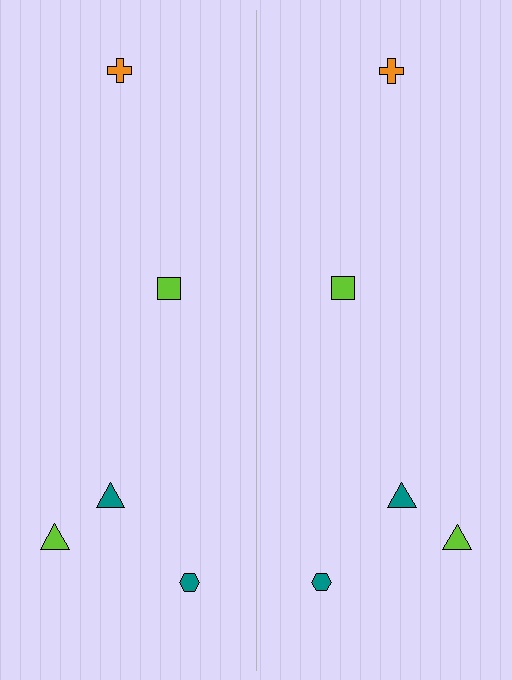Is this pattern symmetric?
Yes, this pattern has bilateral (reflection) symmetry.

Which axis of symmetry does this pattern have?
The pattern has a vertical axis of symmetry running through the center of the image.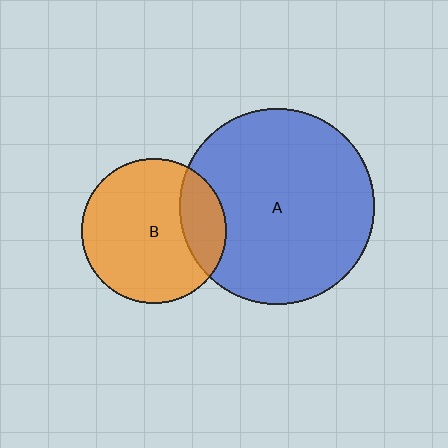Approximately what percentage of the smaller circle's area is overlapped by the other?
Approximately 20%.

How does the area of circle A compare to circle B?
Approximately 1.8 times.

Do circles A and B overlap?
Yes.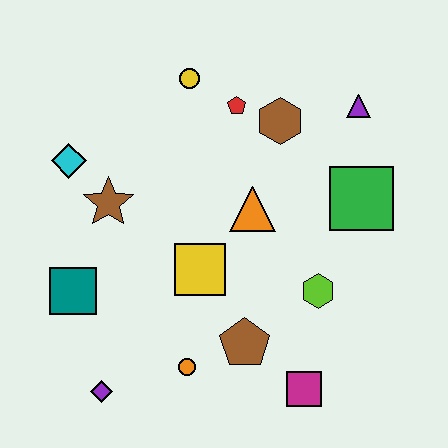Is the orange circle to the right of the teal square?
Yes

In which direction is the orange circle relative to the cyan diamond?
The orange circle is below the cyan diamond.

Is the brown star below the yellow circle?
Yes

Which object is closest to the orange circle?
The brown pentagon is closest to the orange circle.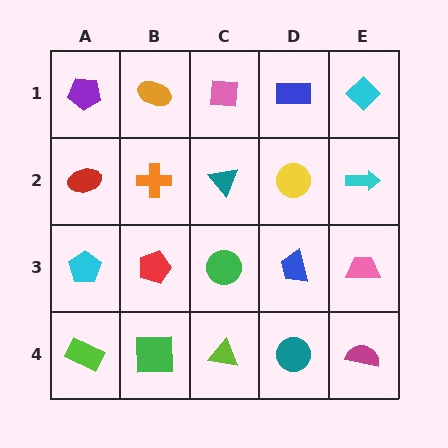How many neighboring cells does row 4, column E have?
2.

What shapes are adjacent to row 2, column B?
An orange ellipse (row 1, column B), a red pentagon (row 3, column B), a red ellipse (row 2, column A), a teal triangle (row 2, column C).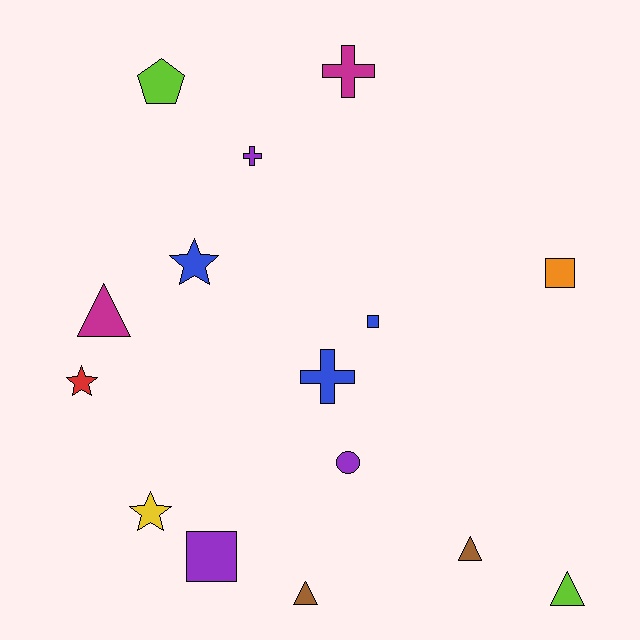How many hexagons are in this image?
There are no hexagons.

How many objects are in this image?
There are 15 objects.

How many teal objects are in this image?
There are no teal objects.